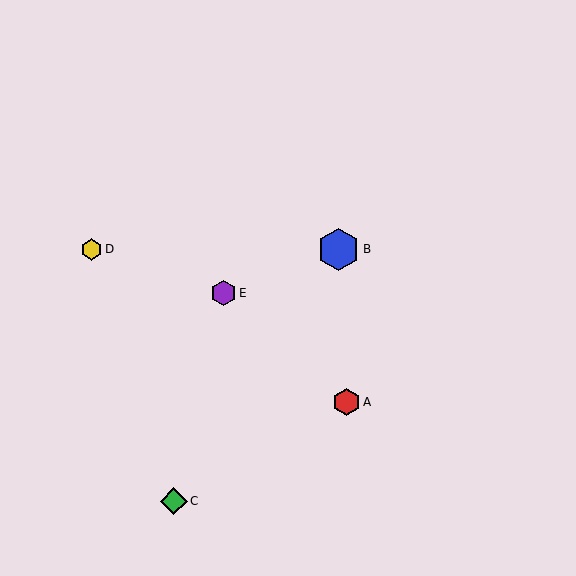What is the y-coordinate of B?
Object B is at y≈249.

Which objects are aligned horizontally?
Objects B, D are aligned horizontally.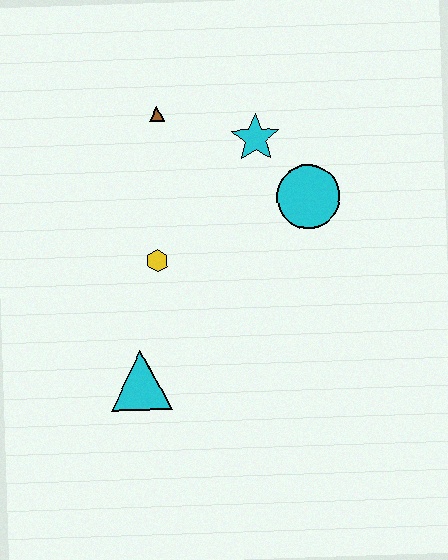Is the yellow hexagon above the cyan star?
No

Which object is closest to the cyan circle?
The cyan star is closest to the cyan circle.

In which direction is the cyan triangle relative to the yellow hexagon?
The cyan triangle is below the yellow hexagon.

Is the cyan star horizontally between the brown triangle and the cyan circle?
Yes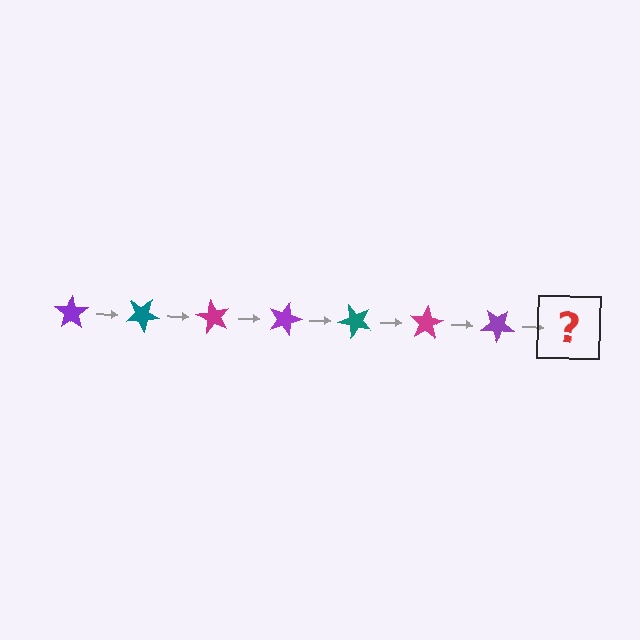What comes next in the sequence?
The next element should be a teal star, rotated 210 degrees from the start.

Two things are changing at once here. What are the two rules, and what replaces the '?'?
The two rules are that it rotates 30 degrees each step and the color cycles through purple, teal, and magenta. The '?' should be a teal star, rotated 210 degrees from the start.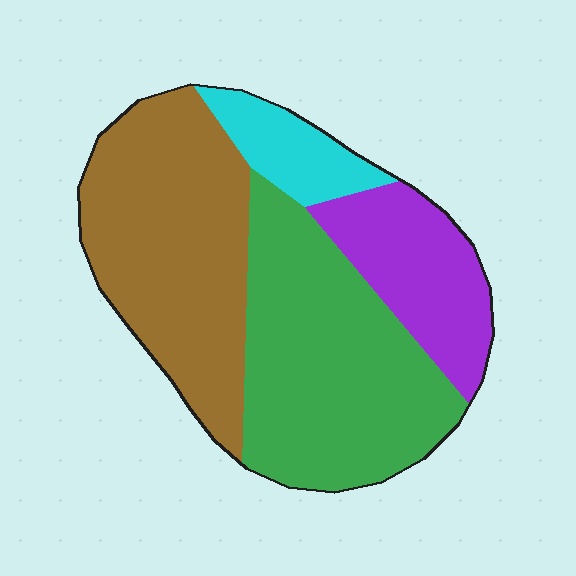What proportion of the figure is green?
Green covers 38% of the figure.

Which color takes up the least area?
Cyan, at roughly 10%.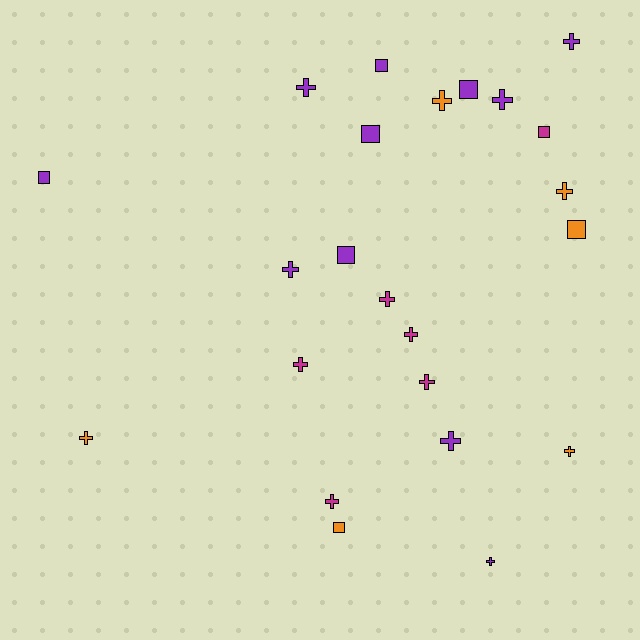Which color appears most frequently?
Purple, with 11 objects.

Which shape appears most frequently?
Cross, with 15 objects.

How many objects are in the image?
There are 23 objects.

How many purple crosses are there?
There are 6 purple crosses.